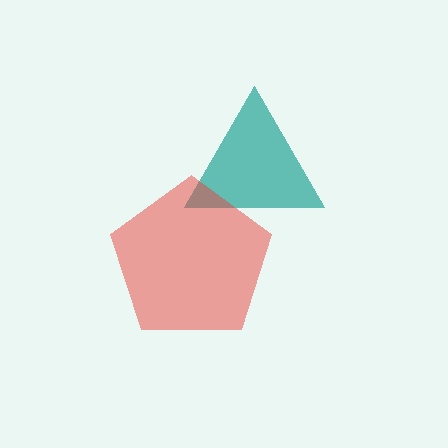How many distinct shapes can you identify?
There are 2 distinct shapes: a teal triangle, a red pentagon.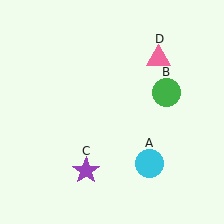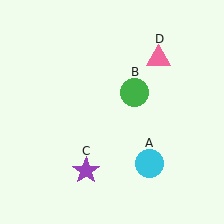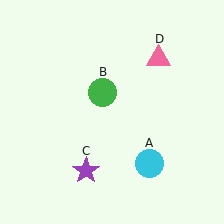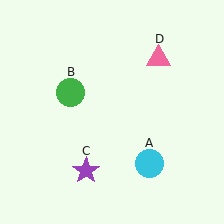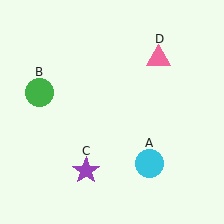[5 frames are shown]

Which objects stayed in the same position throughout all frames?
Cyan circle (object A) and purple star (object C) and pink triangle (object D) remained stationary.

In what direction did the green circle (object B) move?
The green circle (object B) moved left.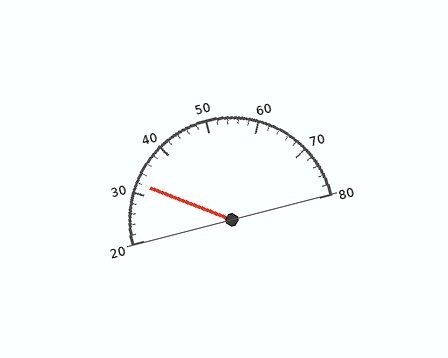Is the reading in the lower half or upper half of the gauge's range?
The reading is in the lower half of the range (20 to 80).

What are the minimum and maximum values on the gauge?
The gauge ranges from 20 to 80.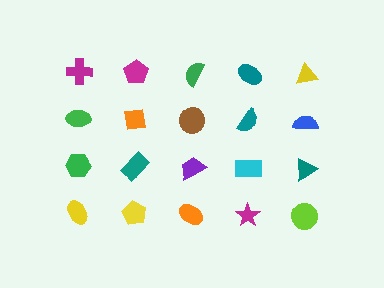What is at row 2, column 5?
A blue semicircle.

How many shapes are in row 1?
5 shapes.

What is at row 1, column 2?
A magenta pentagon.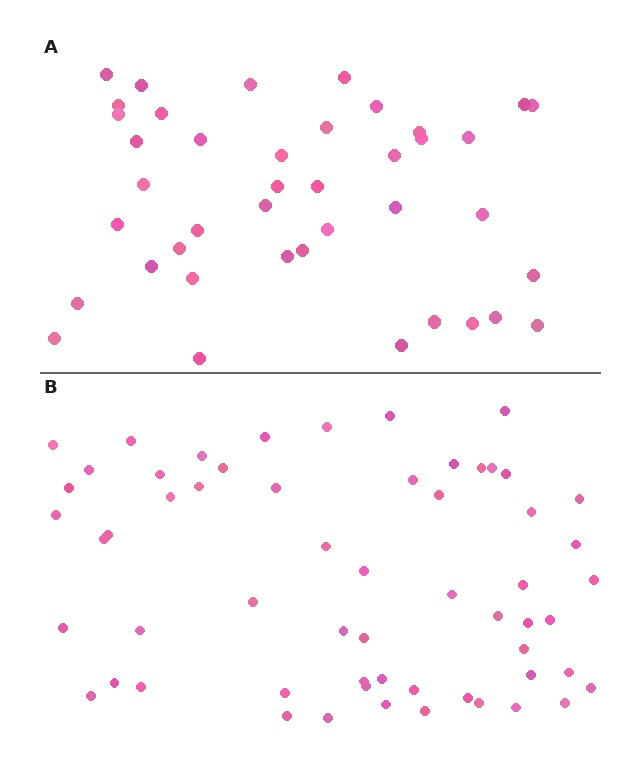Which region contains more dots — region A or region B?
Region B (the bottom region) has more dots.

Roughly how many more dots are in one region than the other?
Region B has approximately 20 more dots than region A.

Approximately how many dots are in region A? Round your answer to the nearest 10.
About 40 dots. (The exact count is 41, which rounds to 40.)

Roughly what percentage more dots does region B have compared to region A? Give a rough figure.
About 45% more.